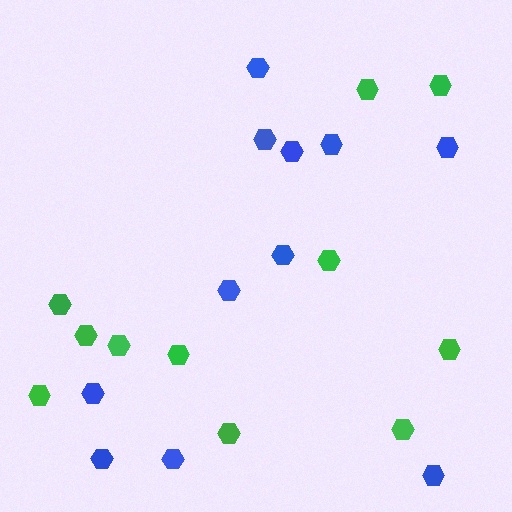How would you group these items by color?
There are 2 groups: one group of blue hexagons (11) and one group of green hexagons (11).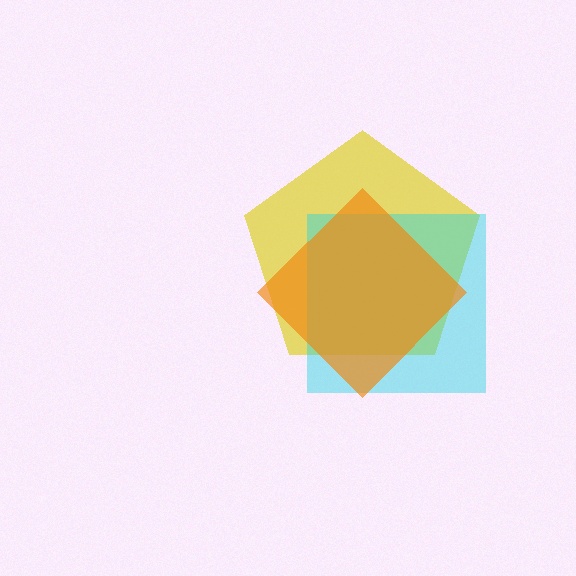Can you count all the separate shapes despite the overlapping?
Yes, there are 3 separate shapes.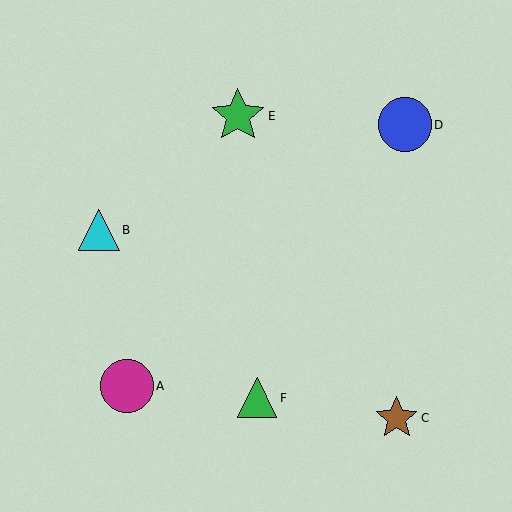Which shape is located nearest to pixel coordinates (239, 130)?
The green star (labeled E) at (238, 116) is nearest to that location.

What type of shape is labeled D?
Shape D is a blue circle.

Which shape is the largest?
The green star (labeled E) is the largest.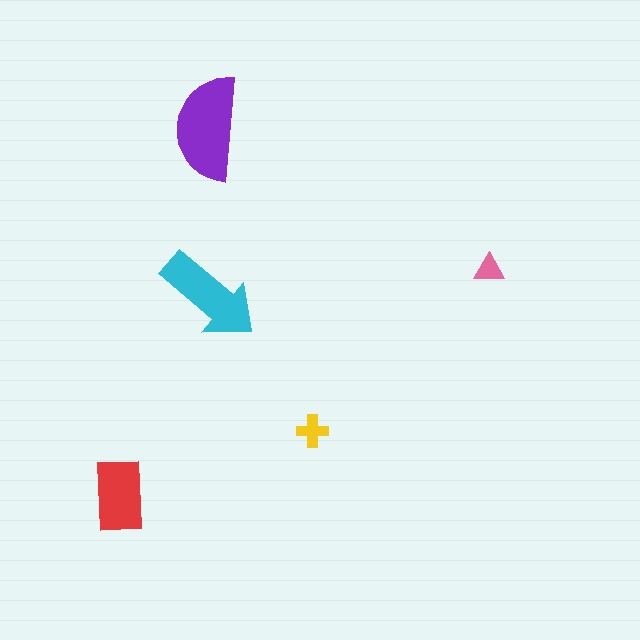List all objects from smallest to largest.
The pink triangle, the yellow cross, the red rectangle, the cyan arrow, the purple semicircle.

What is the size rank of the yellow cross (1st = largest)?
4th.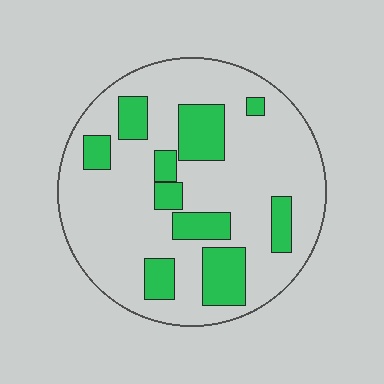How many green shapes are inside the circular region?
10.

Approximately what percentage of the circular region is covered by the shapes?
Approximately 25%.